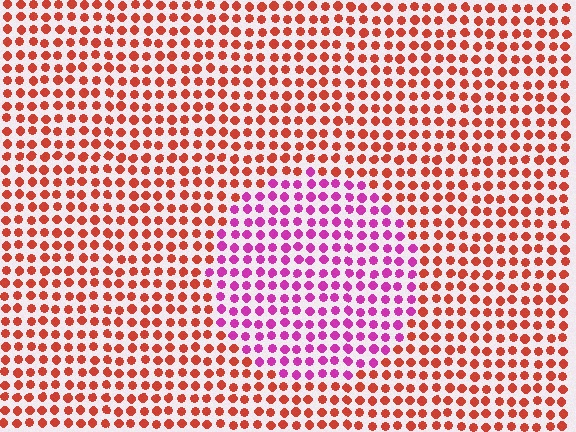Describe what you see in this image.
The image is filled with small red elements in a uniform arrangement. A circle-shaped region is visible where the elements are tinted to a slightly different hue, forming a subtle color boundary.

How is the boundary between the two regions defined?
The boundary is defined purely by a slight shift in hue (about 54 degrees). Spacing, size, and orientation are identical on both sides.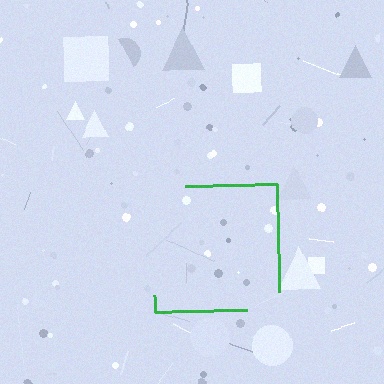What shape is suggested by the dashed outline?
The dashed outline suggests a square.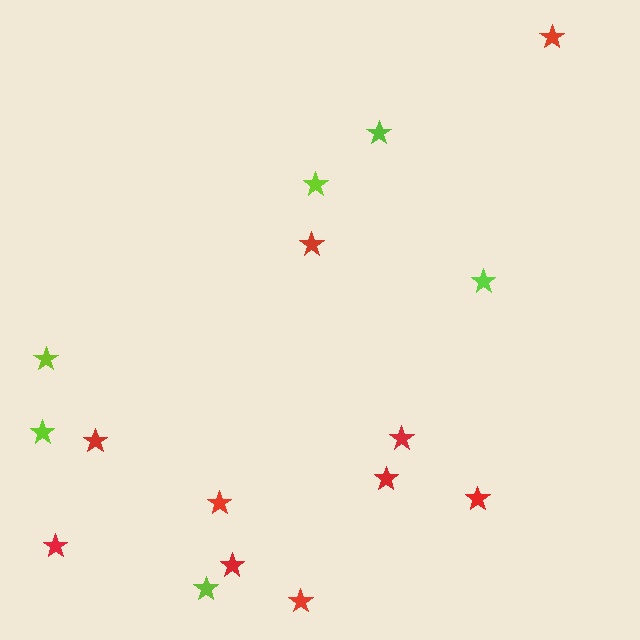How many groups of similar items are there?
There are 2 groups: one group of red stars (10) and one group of lime stars (6).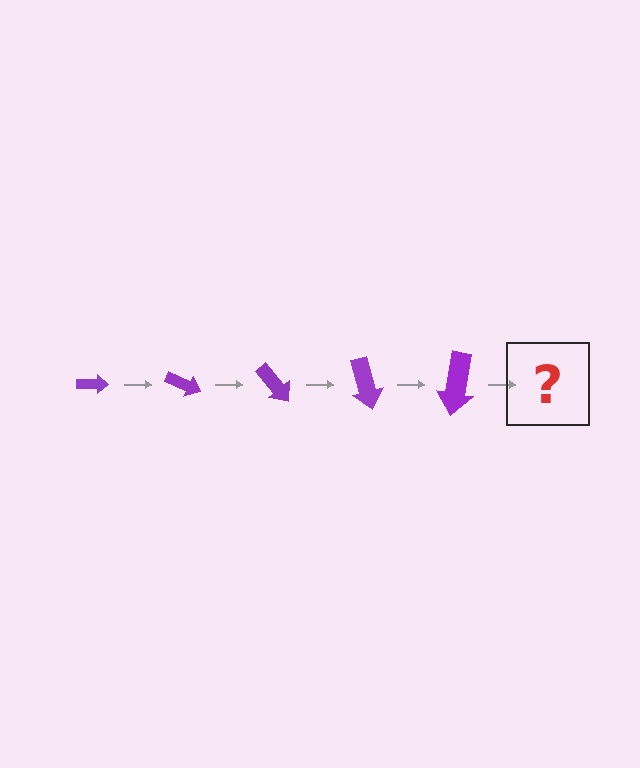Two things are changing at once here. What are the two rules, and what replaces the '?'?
The two rules are that the arrow grows larger each step and it rotates 25 degrees each step. The '?' should be an arrow, larger than the previous one and rotated 125 degrees from the start.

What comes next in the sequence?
The next element should be an arrow, larger than the previous one and rotated 125 degrees from the start.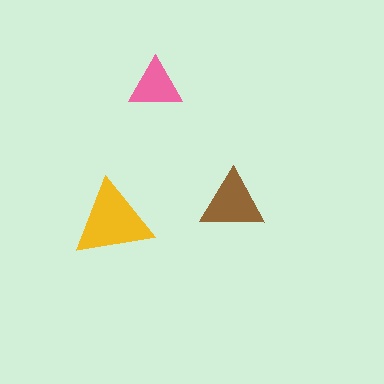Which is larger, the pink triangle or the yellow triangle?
The yellow one.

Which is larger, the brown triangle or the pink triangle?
The brown one.